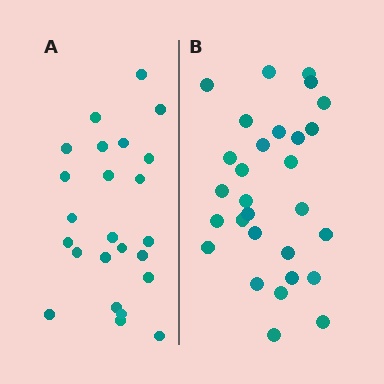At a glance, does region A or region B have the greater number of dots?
Region B (the right region) has more dots.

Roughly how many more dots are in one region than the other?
Region B has about 5 more dots than region A.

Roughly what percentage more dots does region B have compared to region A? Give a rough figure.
About 20% more.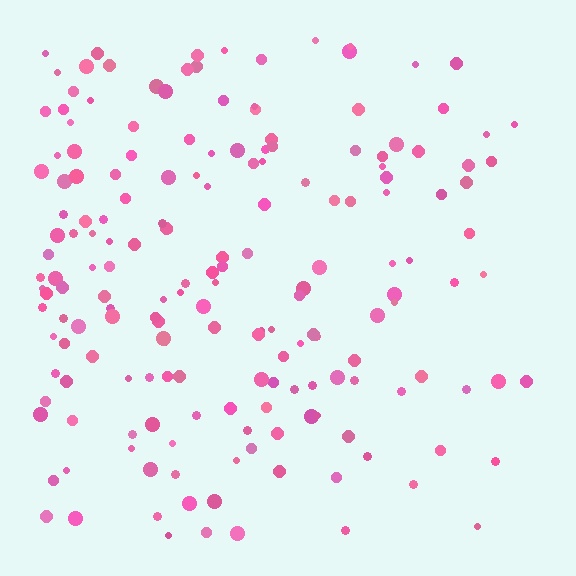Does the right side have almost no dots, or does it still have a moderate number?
Still a moderate number, just noticeably fewer than the left.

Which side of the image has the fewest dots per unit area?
The right.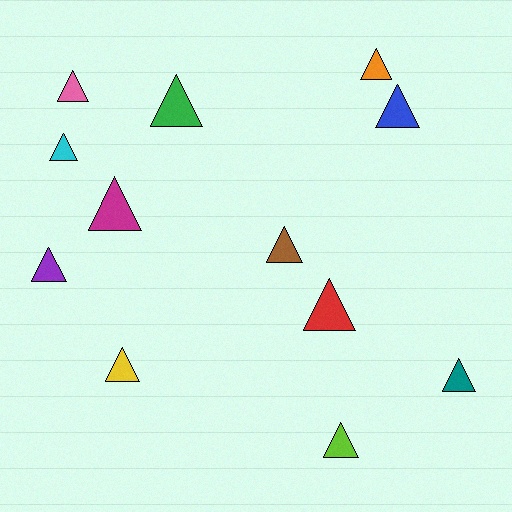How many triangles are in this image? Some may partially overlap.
There are 12 triangles.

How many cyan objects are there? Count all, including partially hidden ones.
There is 1 cyan object.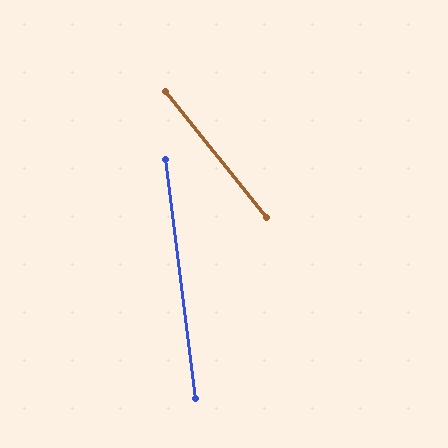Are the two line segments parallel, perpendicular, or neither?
Neither parallel nor perpendicular — they differ by about 31°.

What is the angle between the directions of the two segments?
Approximately 31 degrees.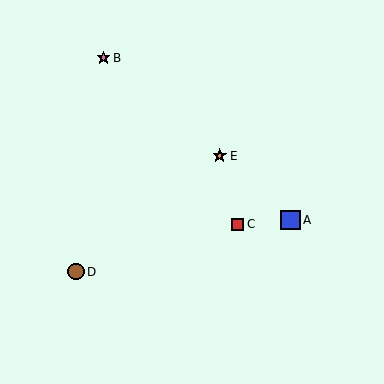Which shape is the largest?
The blue square (labeled A) is the largest.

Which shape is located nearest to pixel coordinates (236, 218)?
The red square (labeled C) at (238, 224) is nearest to that location.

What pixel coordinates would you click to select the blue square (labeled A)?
Click at (290, 220) to select the blue square A.